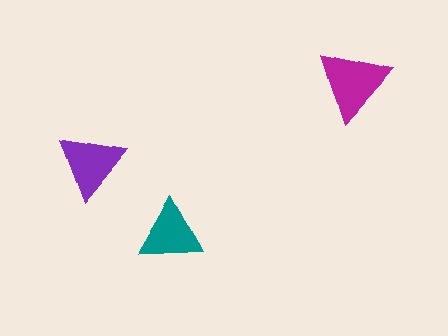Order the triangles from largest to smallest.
the magenta one, the purple one, the teal one.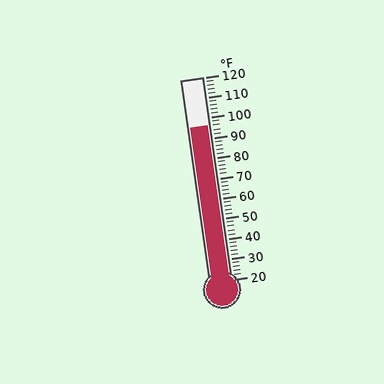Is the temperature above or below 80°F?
The temperature is above 80°F.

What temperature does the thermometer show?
The thermometer shows approximately 96°F.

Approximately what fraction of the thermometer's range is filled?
The thermometer is filled to approximately 75% of its range.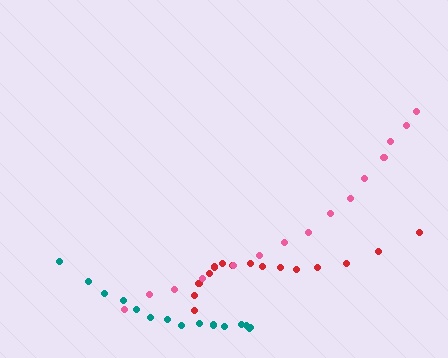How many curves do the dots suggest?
There are 3 distinct paths.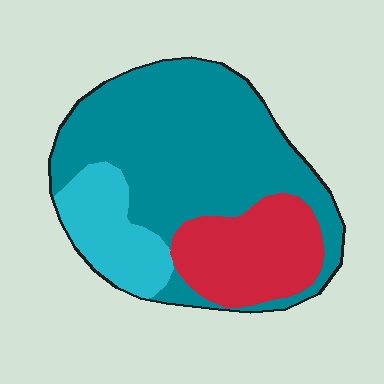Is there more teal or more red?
Teal.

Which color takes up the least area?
Cyan, at roughly 15%.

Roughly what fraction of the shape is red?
Red takes up about one quarter (1/4) of the shape.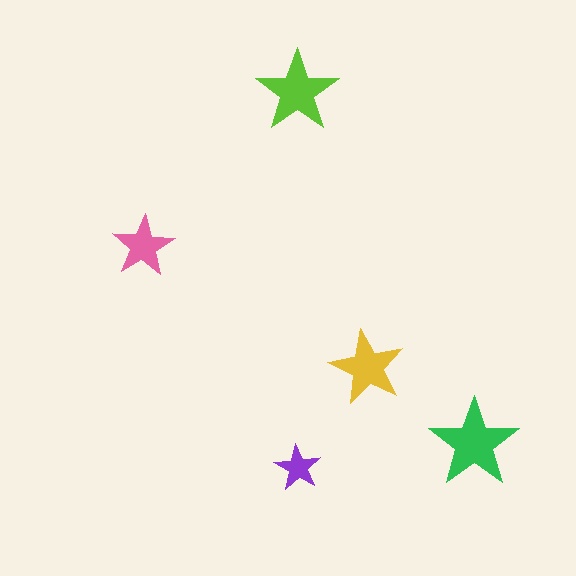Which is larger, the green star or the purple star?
The green one.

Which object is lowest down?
The purple star is bottommost.